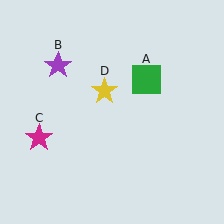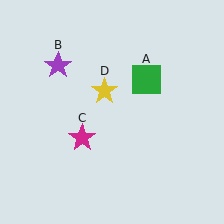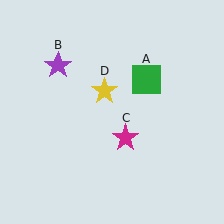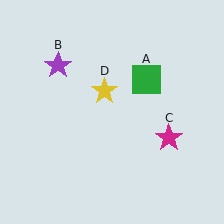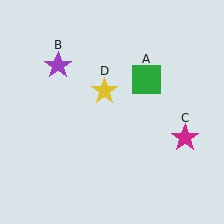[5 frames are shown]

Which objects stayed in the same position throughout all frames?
Green square (object A) and purple star (object B) and yellow star (object D) remained stationary.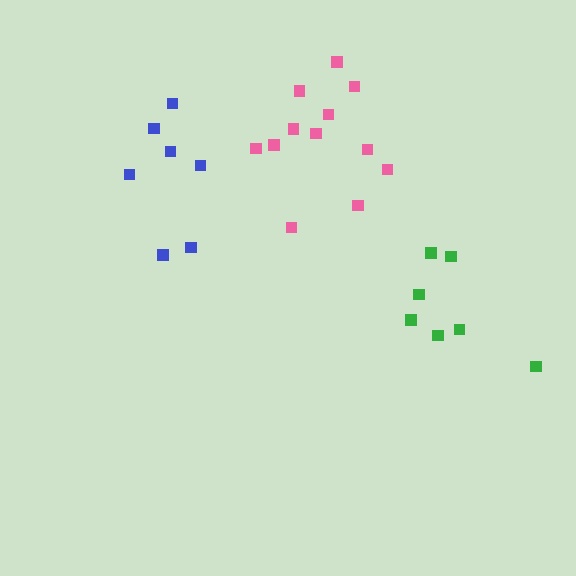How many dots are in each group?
Group 1: 12 dots, Group 2: 7 dots, Group 3: 7 dots (26 total).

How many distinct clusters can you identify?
There are 3 distinct clusters.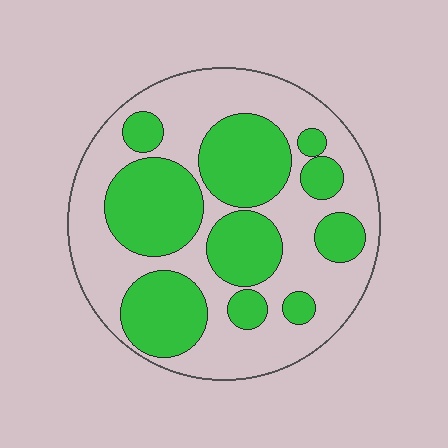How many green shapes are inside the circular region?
10.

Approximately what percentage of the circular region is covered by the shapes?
Approximately 45%.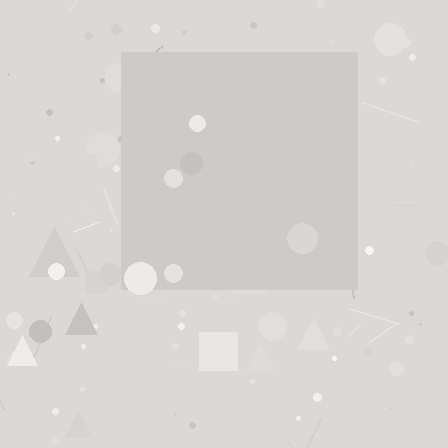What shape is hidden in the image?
A square is hidden in the image.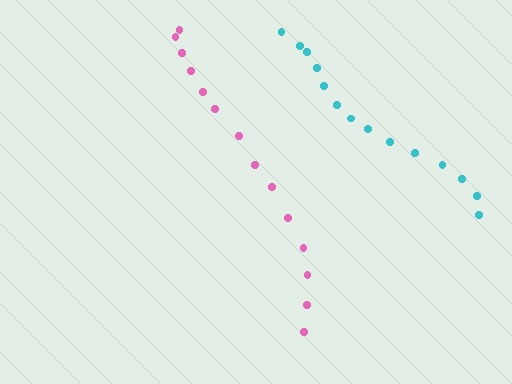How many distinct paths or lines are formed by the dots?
There are 2 distinct paths.